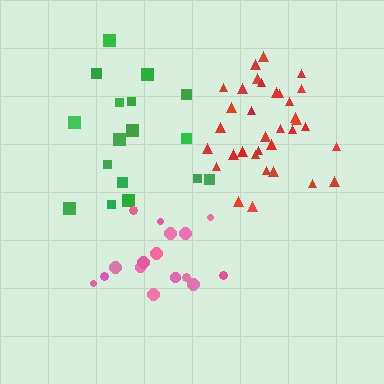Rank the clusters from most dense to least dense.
red, pink, green.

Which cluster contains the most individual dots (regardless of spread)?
Red (34).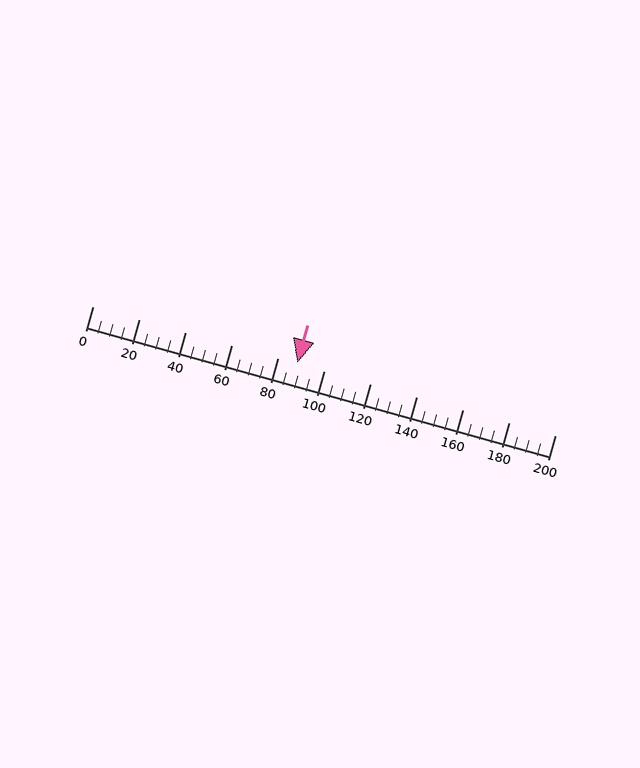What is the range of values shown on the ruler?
The ruler shows values from 0 to 200.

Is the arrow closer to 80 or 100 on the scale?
The arrow is closer to 80.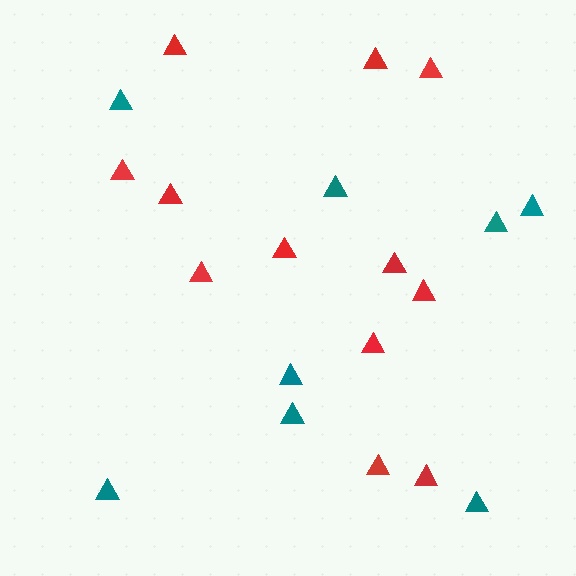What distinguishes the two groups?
There are 2 groups: one group of red triangles (12) and one group of teal triangles (8).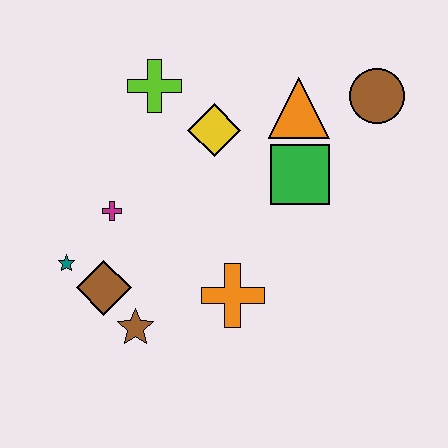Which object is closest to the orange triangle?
The green square is closest to the orange triangle.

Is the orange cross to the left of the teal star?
No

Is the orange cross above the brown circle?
No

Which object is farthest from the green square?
The teal star is farthest from the green square.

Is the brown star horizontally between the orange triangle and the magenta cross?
Yes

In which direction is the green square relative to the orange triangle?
The green square is below the orange triangle.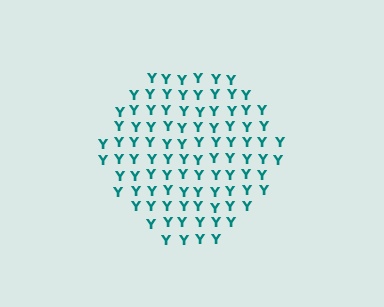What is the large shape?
The large shape is a circle.